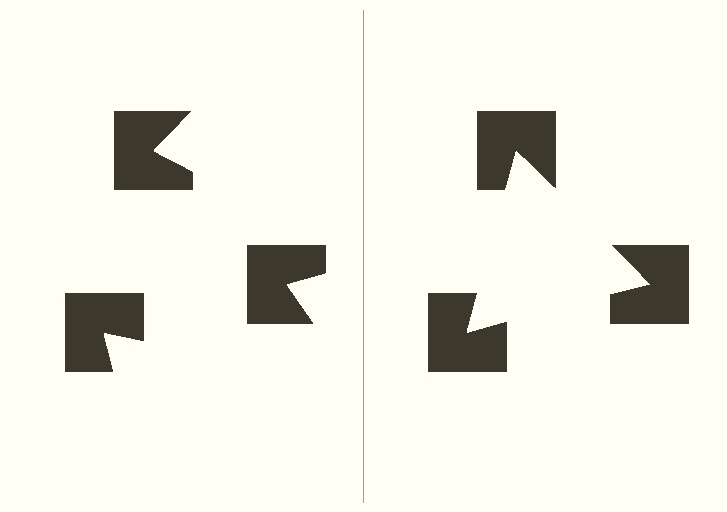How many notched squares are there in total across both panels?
6 — 3 on each side.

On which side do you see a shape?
An illusory triangle appears on the right side. On the left side the wedge cuts are rotated, so no coherent shape forms.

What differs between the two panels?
The notched squares are positioned identically on both sides; only the wedge orientations differ. On the right they align to a triangle; on the left they are misaligned.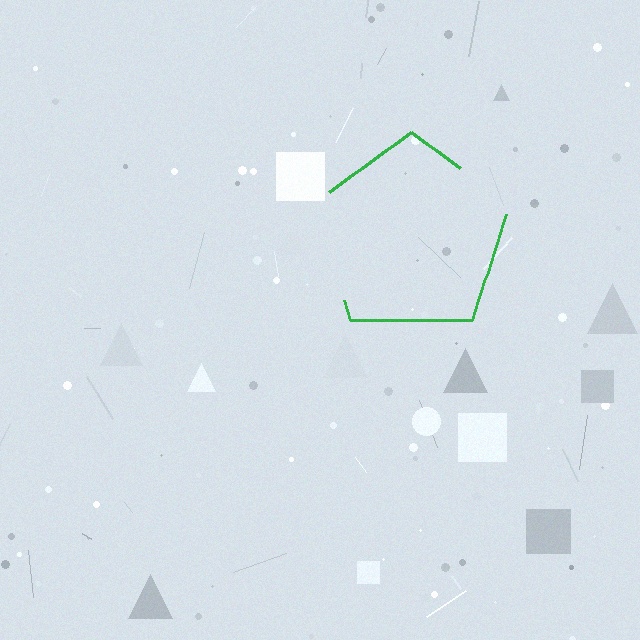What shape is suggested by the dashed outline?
The dashed outline suggests a pentagon.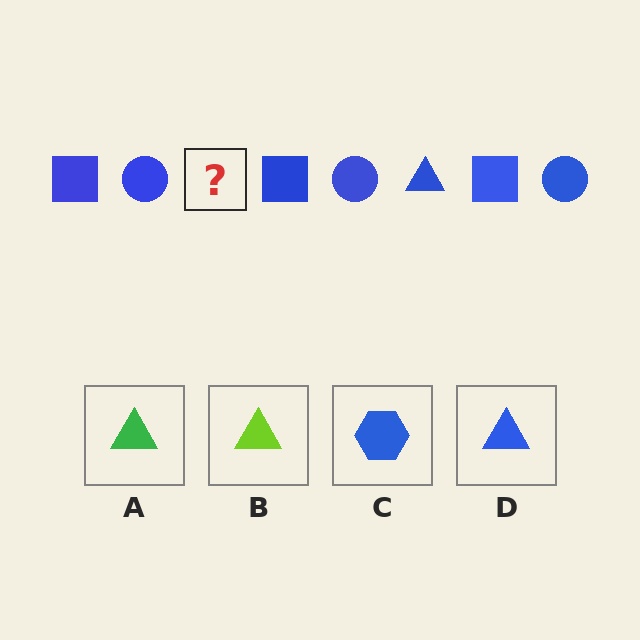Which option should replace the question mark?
Option D.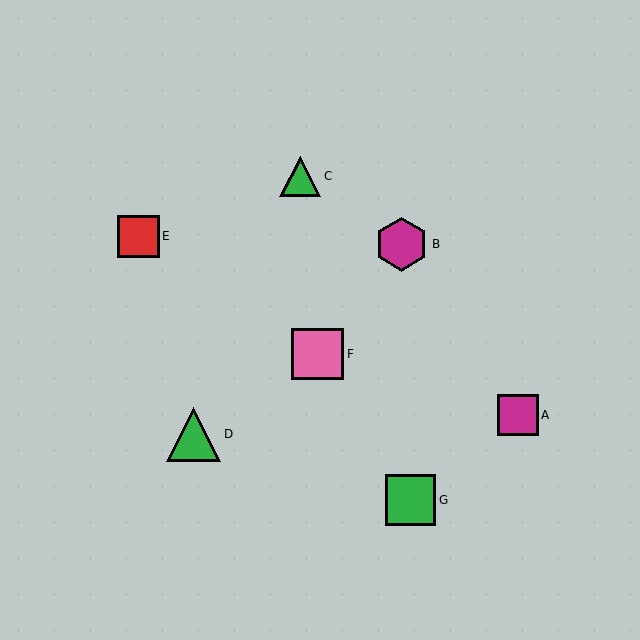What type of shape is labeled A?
Shape A is a magenta square.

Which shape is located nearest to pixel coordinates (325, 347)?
The pink square (labeled F) at (318, 354) is nearest to that location.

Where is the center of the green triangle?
The center of the green triangle is at (194, 434).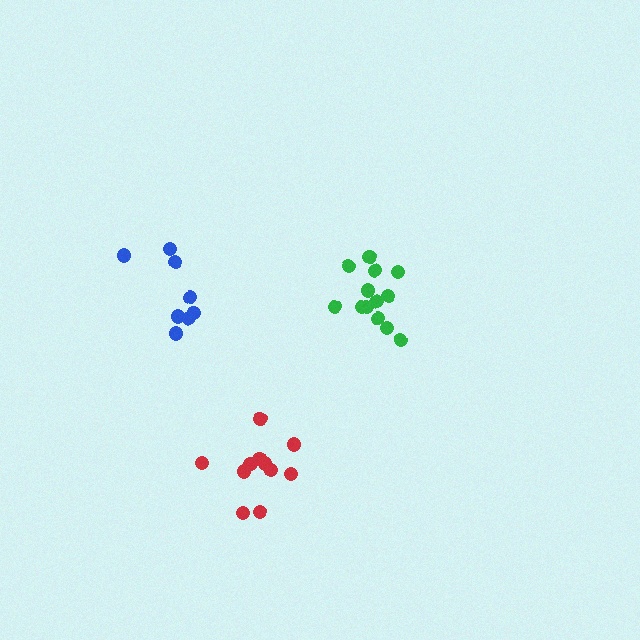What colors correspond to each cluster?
The clusters are colored: green, red, blue.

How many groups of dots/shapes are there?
There are 3 groups.